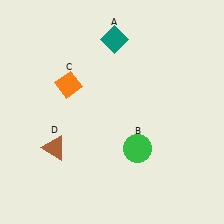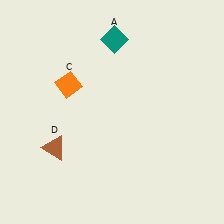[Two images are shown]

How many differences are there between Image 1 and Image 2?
There is 1 difference between the two images.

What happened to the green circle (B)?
The green circle (B) was removed in Image 2. It was in the bottom-right area of Image 1.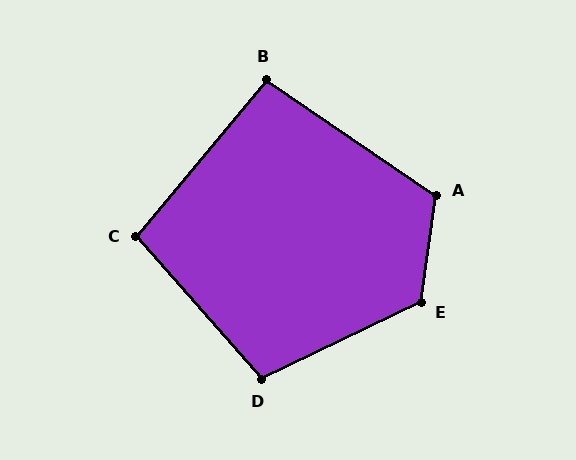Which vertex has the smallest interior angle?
B, at approximately 95 degrees.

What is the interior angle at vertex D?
Approximately 105 degrees (obtuse).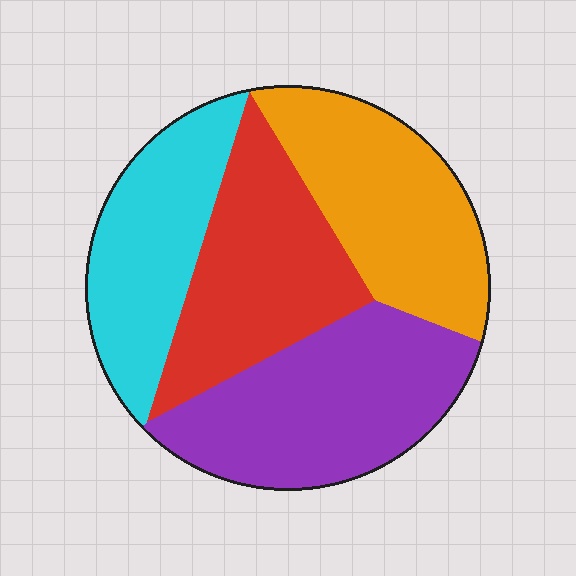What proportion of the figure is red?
Red covers roughly 25% of the figure.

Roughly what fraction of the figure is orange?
Orange covers 25% of the figure.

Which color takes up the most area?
Purple, at roughly 30%.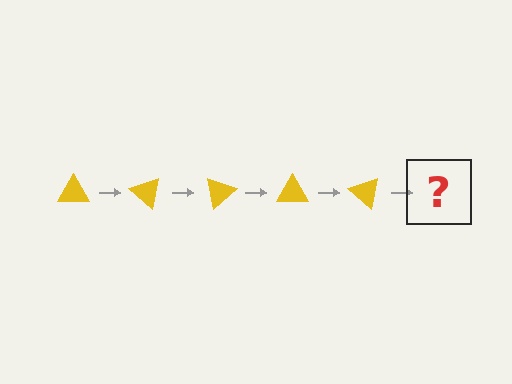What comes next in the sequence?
The next element should be a yellow triangle rotated 200 degrees.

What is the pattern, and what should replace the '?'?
The pattern is that the triangle rotates 40 degrees each step. The '?' should be a yellow triangle rotated 200 degrees.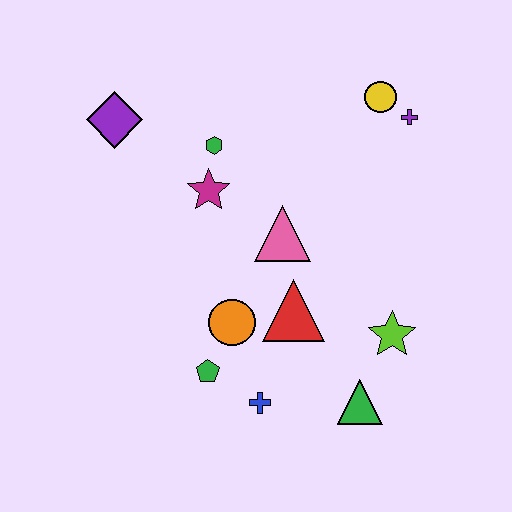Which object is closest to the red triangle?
The orange circle is closest to the red triangle.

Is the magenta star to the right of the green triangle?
No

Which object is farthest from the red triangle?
The purple diamond is farthest from the red triangle.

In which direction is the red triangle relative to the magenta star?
The red triangle is below the magenta star.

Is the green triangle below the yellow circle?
Yes